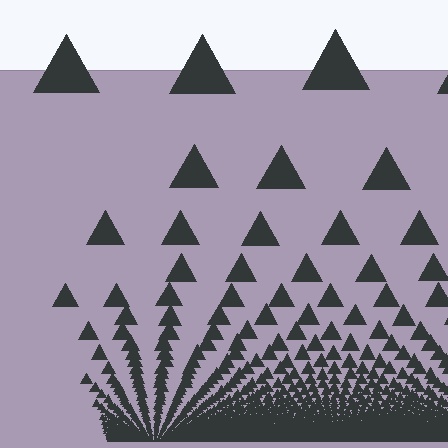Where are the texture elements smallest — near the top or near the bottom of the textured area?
Near the bottom.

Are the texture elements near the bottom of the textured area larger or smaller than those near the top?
Smaller. The gradient is inverted — elements near the bottom are smaller and denser.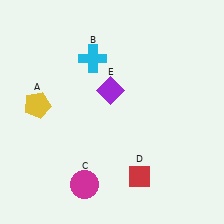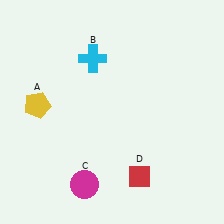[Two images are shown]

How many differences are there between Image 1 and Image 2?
There is 1 difference between the two images.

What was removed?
The purple diamond (E) was removed in Image 2.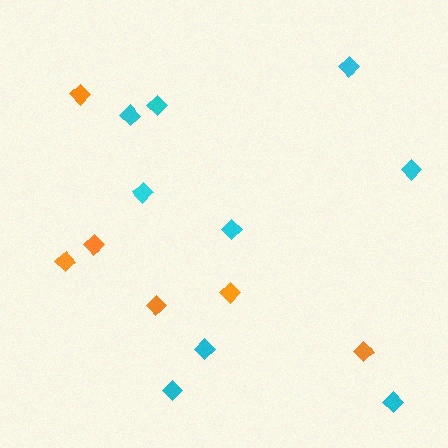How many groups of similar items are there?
There are 2 groups: one group of orange diamonds (6) and one group of cyan diamonds (9).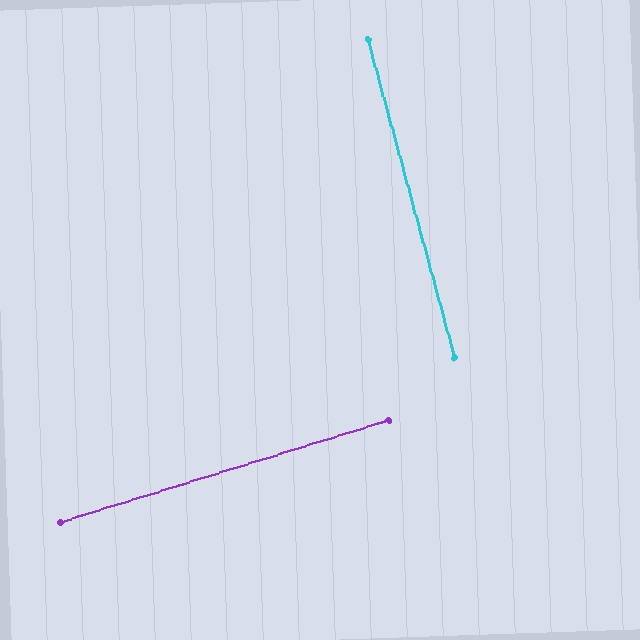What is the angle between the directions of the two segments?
Approximately 88 degrees.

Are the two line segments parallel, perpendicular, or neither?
Perpendicular — they meet at approximately 88°.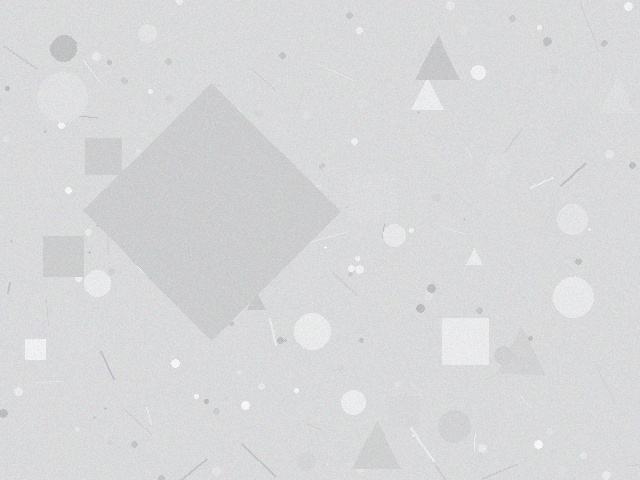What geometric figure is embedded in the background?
A diamond is embedded in the background.